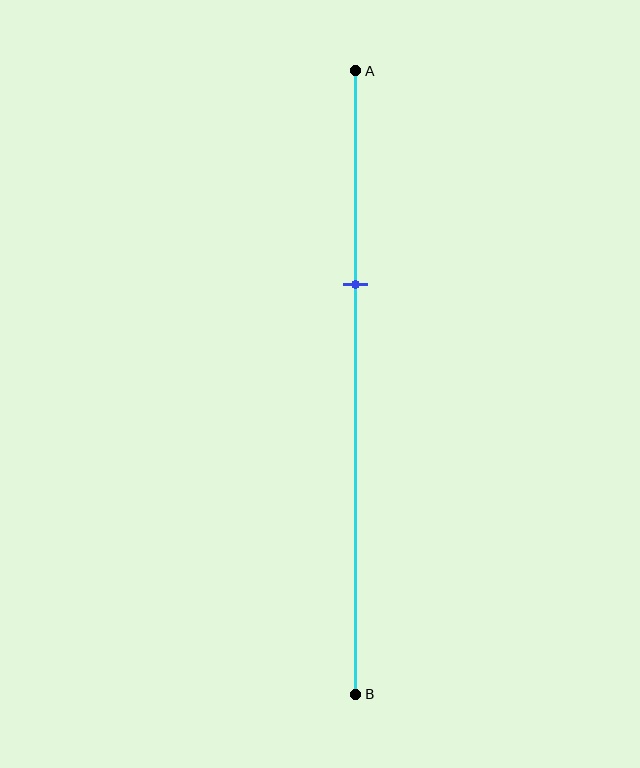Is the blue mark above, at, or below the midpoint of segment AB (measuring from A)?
The blue mark is above the midpoint of segment AB.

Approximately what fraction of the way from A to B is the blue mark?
The blue mark is approximately 35% of the way from A to B.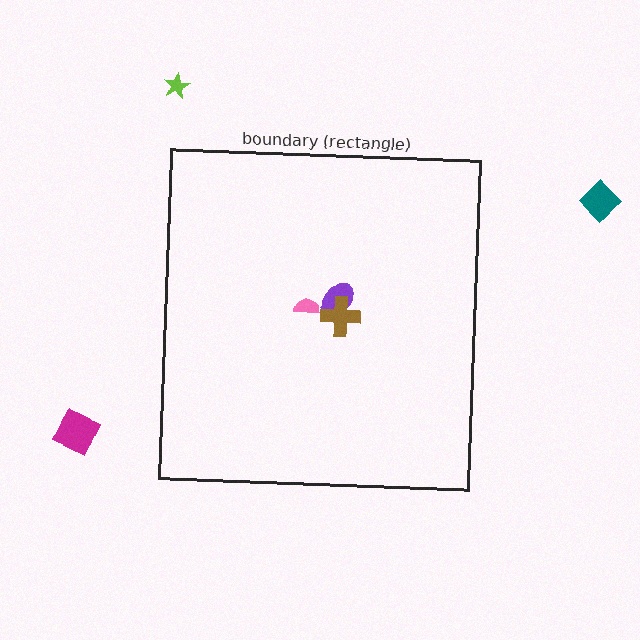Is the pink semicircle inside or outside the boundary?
Inside.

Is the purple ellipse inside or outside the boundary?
Inside.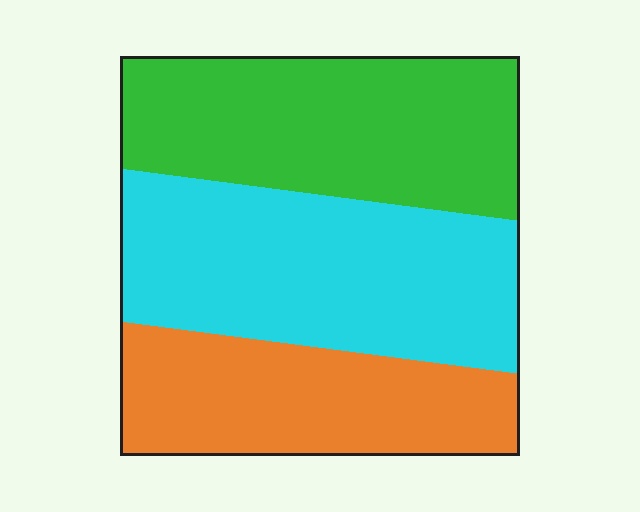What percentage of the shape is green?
Green covers roughly 35% of the shape.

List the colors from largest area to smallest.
From largest to smallest: cyan, green, orange.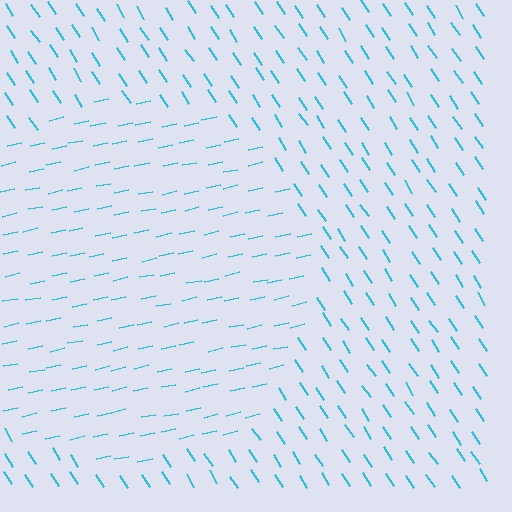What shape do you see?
I see a circle.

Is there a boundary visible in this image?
Yes, there is a texture boundary formed by a change in line orientation.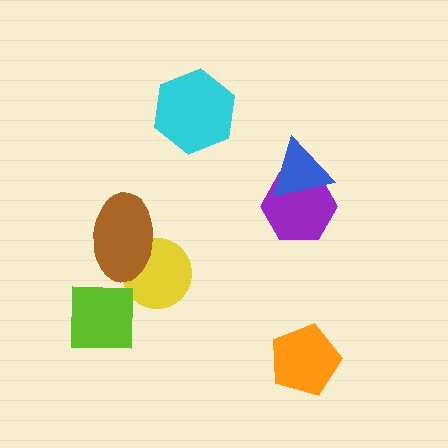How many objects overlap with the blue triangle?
1 object overlaps with the blue triangle.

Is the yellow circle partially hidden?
Yes, it is partially covered by another shape.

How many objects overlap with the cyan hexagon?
0 objects overlap with the cyan hexagon.